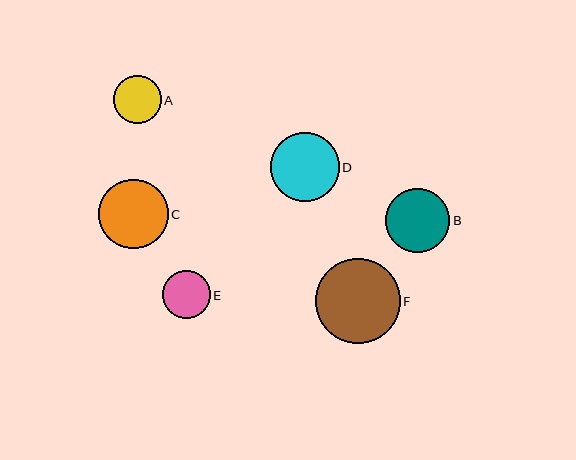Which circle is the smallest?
Circle E is the smallest with a size of approximately 47 pixels.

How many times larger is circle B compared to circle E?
Circle B is approximately 1.3 times the size of circle E.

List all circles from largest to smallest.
From largest to smallest: F, C, D, B, A, E.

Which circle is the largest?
Circle F is the largest with a size of approximately 85 pixels.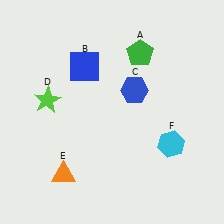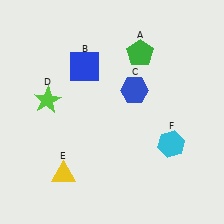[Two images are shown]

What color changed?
The triangle (E) changed from orange in Image 1 to yellow in Image 2.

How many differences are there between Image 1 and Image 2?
There is 1 difference between the two images.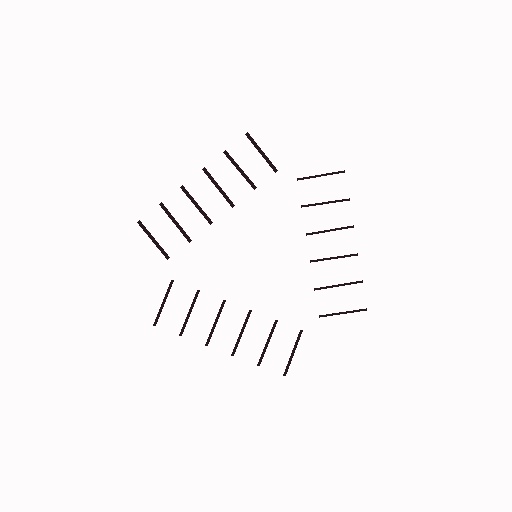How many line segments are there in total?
18 — 6 along each of the 3 edges.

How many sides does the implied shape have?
3 sides — the line-ends trace a triangle.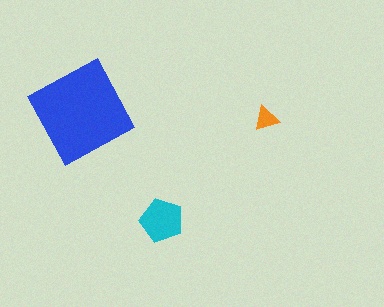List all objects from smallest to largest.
The orange triangle, the cyan pentagon, the blue diamond.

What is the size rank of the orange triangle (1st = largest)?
3rd.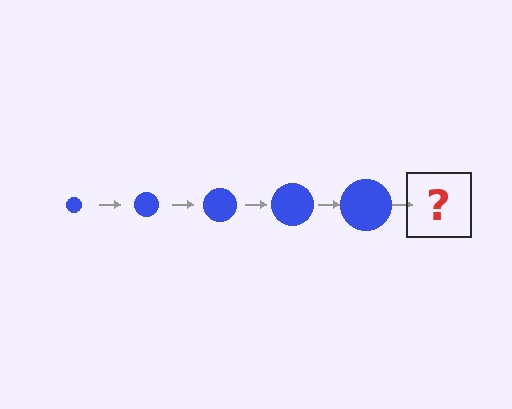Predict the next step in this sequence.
The next step is a blue circle, larger than the previous one.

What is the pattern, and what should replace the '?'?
The pattern is that the circle gets progressively larger each step. The '?' should be a blue circle, larger than the previous one.